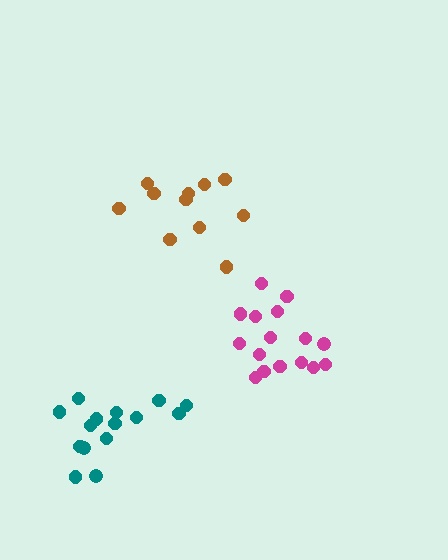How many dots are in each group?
Group 1: 11 dots, Group 2: 16 dots, Group 3: 15 dots (42 total).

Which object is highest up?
The brown cluster is topmost.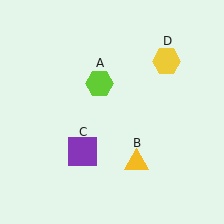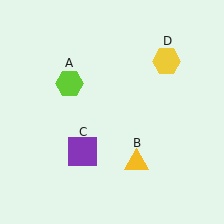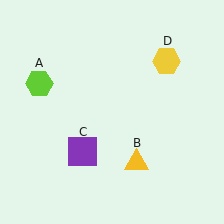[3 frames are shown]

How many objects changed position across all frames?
1 object changed position: lime hexagon (object A).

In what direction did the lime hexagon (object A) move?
The lime hexagon (object A) moved left.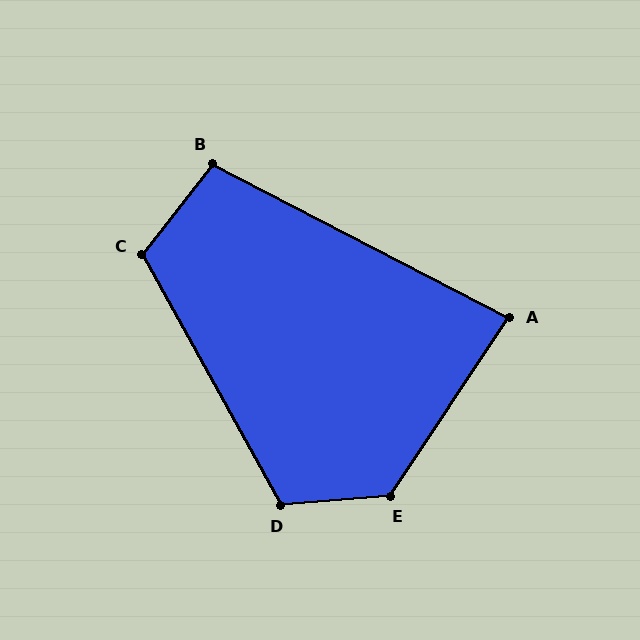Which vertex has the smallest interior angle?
A, at approximately 84 degrees.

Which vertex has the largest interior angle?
E, at approximately 129 degrees.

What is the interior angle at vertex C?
Approximately 113 degrees (obtuse).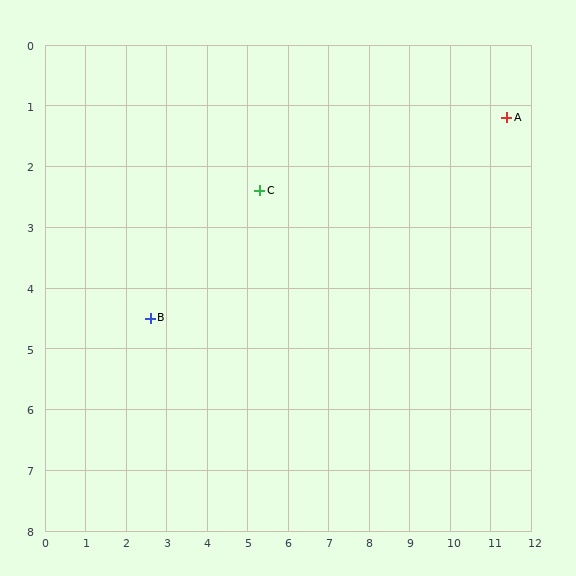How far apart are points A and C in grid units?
Points A and C are about 6.2 grid units apart.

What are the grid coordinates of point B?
Point B is at approximately (2.6, 4.5).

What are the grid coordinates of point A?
Point A is at approximately (11.4, 1.2).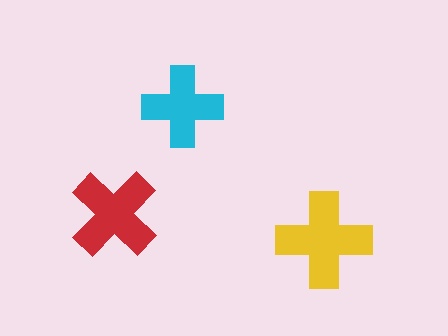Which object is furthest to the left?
The red cross is leftmost.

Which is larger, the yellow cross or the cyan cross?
The yellow one.